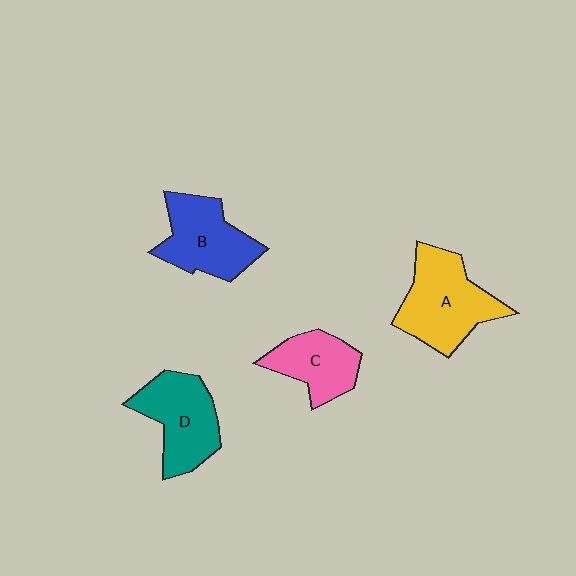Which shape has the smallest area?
Shape C (pink).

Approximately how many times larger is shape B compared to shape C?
Approximately 1.3 times.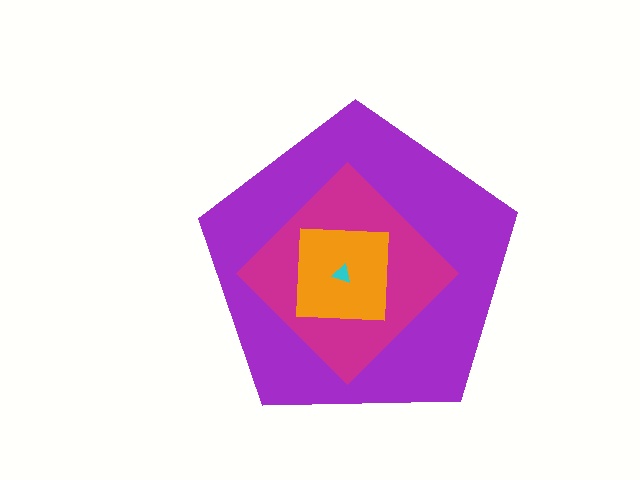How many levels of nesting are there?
4.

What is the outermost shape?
The purple pentagon.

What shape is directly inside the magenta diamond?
The orange square.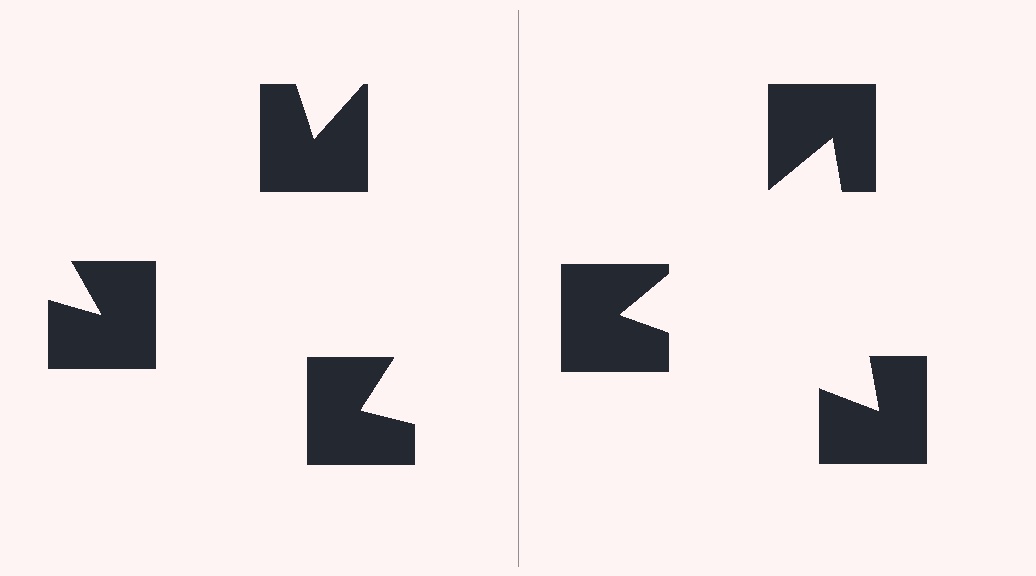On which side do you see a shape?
An illusory triangle appears on the right side. On the left side the wedge cuts are rotated, so no coherent shape forms.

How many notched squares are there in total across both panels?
6 — 3 on each side.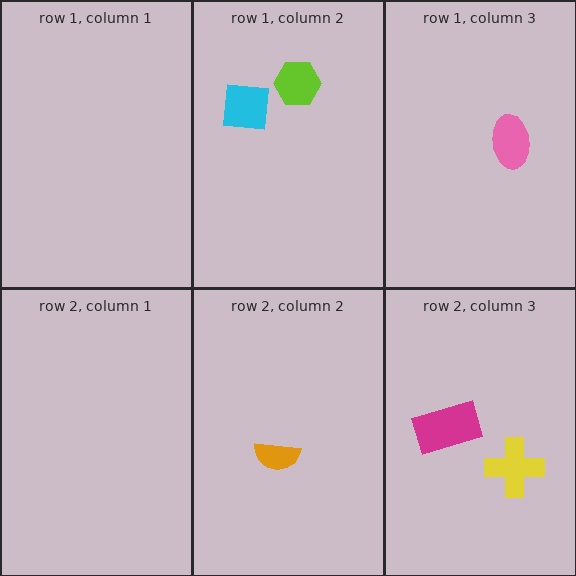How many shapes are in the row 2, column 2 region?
1.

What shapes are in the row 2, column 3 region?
The yellow cross, the magenta rectangle.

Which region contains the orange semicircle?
The row 2, column 2 region.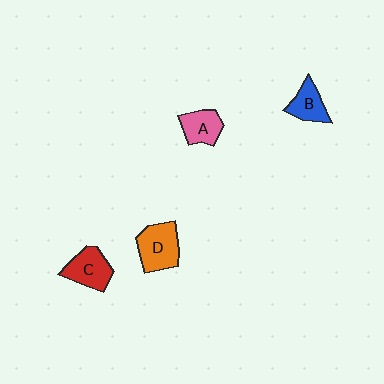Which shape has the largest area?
Shape D (orange).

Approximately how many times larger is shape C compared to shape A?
Approximately 1.2 times.